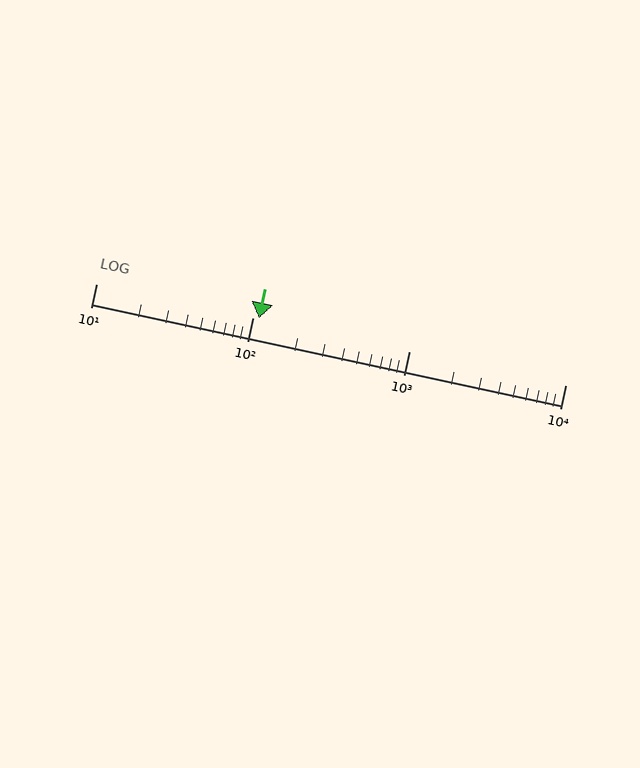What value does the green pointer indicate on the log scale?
The pointer indicates approximately 110.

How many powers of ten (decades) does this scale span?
The scale spans 3 decades, from 10 to 10000.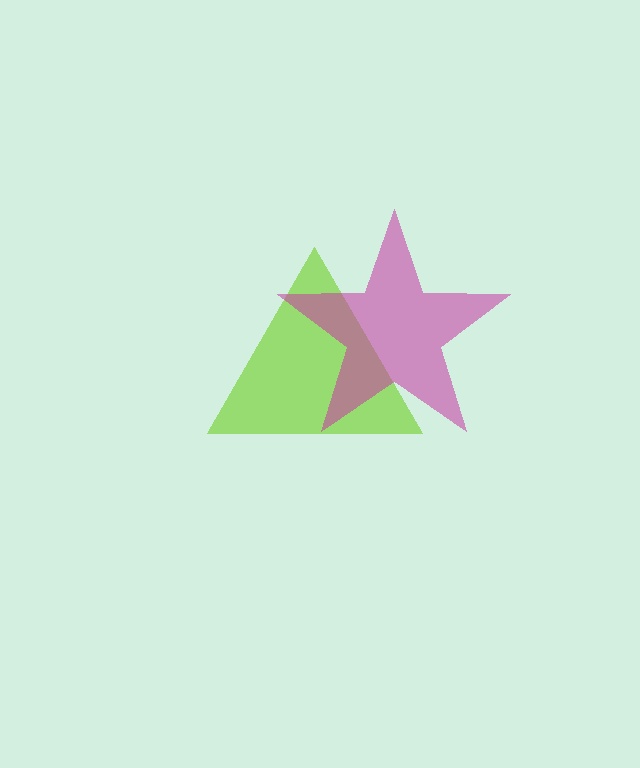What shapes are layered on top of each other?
The layered shapes are: a lime triangle, a magenta star.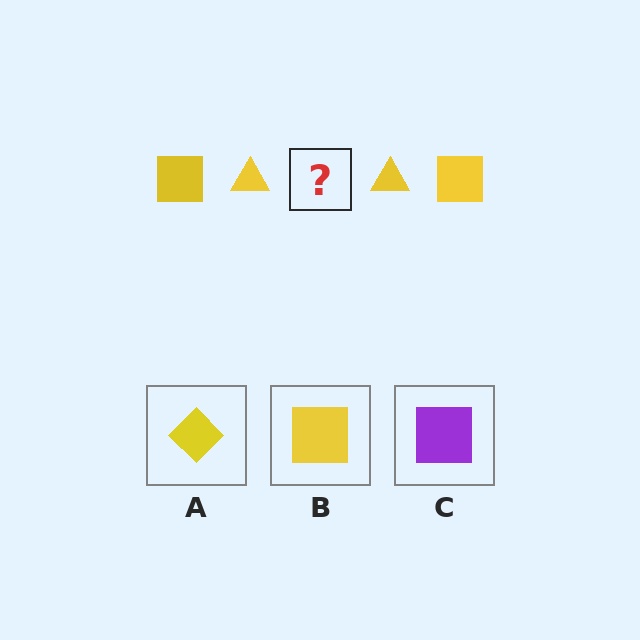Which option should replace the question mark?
Option B.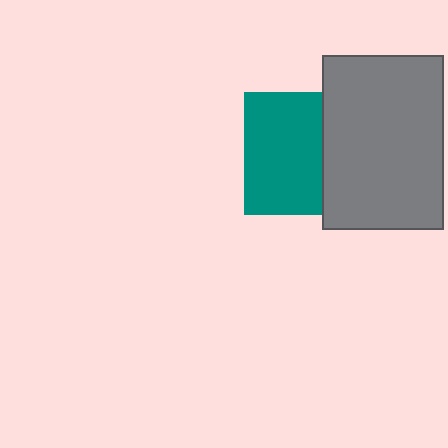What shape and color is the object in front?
The object in front is a gray rectangle.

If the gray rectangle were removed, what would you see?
You would see the complete teal square.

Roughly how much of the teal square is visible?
About half of it is visible (roughly 64%).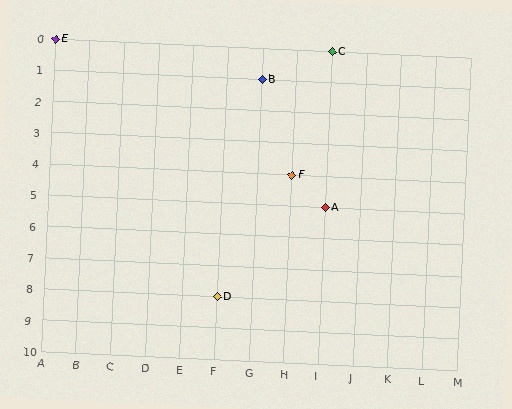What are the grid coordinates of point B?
Point B is at grid coordinates (G, 1).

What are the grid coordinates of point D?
Point D is at grid coordinates (F, 8).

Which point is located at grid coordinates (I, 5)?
Point A is at (I, 5).